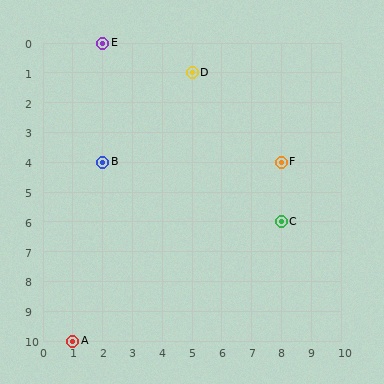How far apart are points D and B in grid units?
Points D and B are 3 columns and 3 rows apart (about 4.2 grid units diagonally).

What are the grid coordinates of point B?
Point B is at grid coordinates (2, 4).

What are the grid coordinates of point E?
Point E is at grid coordinates (2, 0).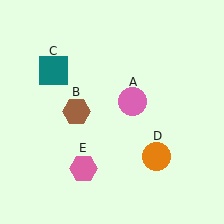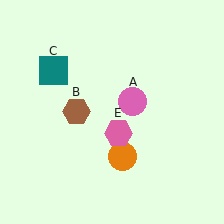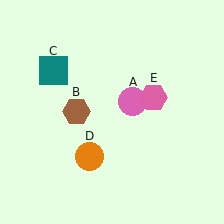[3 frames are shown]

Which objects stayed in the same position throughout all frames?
Pink circle (object A) and brown hexagon (object B) and teal square (object C) remained stationary.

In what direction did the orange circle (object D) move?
The orange circle (object D) moved left.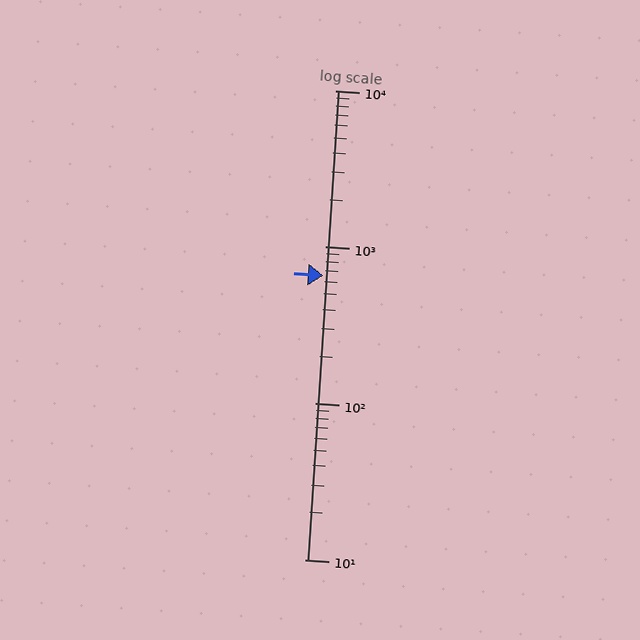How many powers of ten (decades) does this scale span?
The scale spans 3 decades, from 10 to 10000.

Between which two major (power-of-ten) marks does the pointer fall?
The pointer is between 100 and 1000.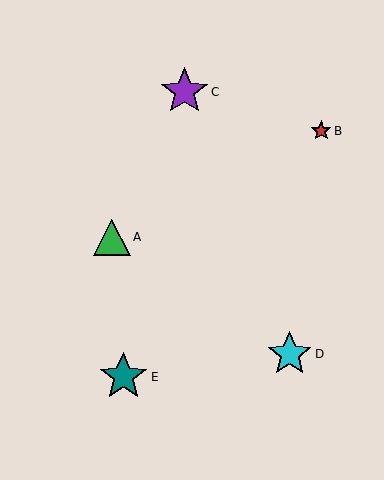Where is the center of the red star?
The center of the red star is at (321, 131).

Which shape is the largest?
The teal star (labeled E) is the largest.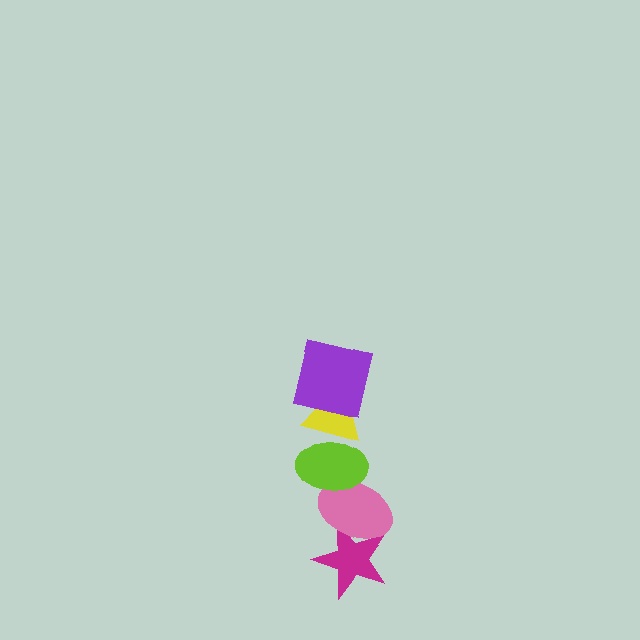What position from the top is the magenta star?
The magenta star is 5th from the top.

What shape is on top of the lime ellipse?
The yellow triangle is on top of the lime ellipse.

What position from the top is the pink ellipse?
The pink ellipse is 4th from the top.